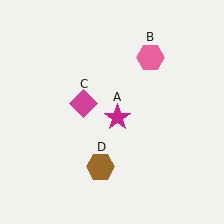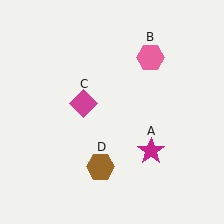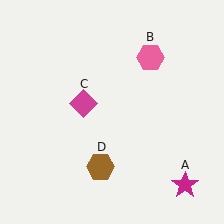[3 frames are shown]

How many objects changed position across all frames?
1 object changed position: magenta star (object A).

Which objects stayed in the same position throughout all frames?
Pink hexagon (object B) and magenta diamond (object C) and brown hexagon (object D) remained stationary.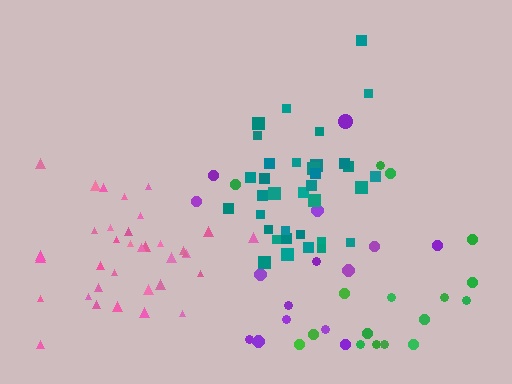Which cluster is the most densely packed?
Teal.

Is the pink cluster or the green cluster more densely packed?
Pink.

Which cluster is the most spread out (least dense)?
Purple.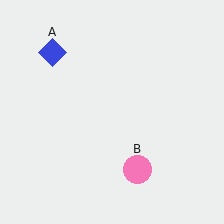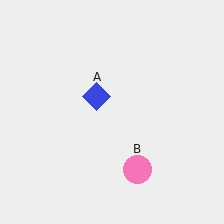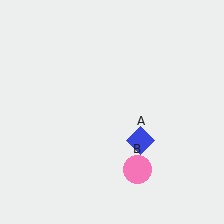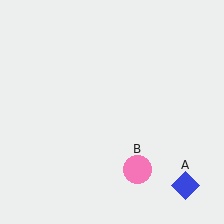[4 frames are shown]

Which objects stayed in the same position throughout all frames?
Pink circle (object B) remained stationary.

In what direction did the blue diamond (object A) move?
The blue diamond (object A) moved down and to the right.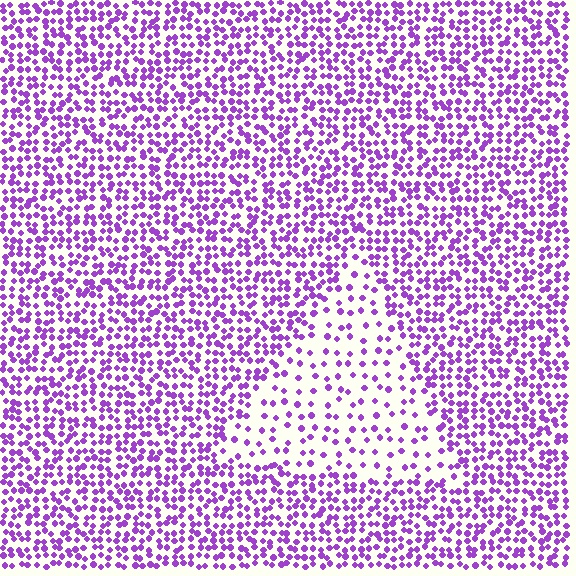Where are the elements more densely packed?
The elements are more densely packed outside the triangle boundary.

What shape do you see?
I see a triangle.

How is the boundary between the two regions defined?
The boundary is defined by a change in element density (approximately 2.5x ratio). All elements are the same color, size, and shape.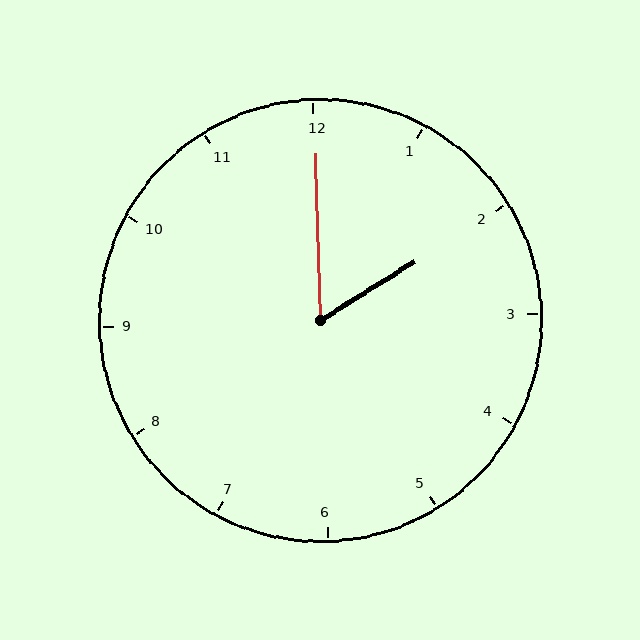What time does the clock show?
2:00.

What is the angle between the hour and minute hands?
Approximately 60 degrees.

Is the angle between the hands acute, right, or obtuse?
It is acute.